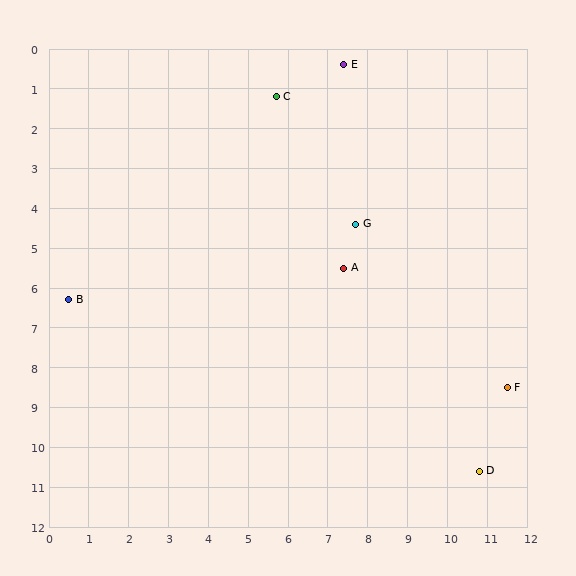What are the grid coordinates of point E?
Point E is at approximately (7.4, 0.4).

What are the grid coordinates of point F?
Point F is at approximately (11.5, 8.5).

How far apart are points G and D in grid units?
Points G and D are about 6.9 grid units apart.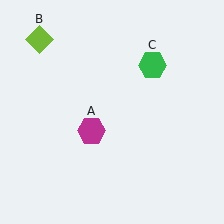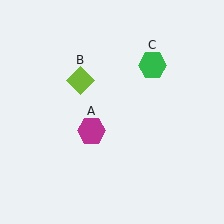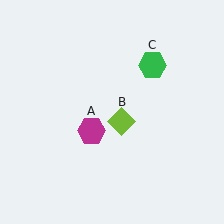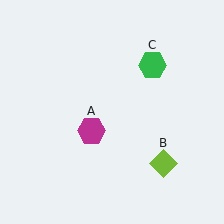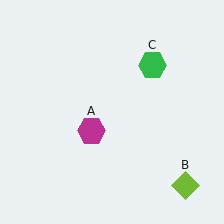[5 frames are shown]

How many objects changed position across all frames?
1 object changed position: lime diamond (object B).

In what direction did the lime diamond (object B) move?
The lime diamond (object B) moved down and to the right.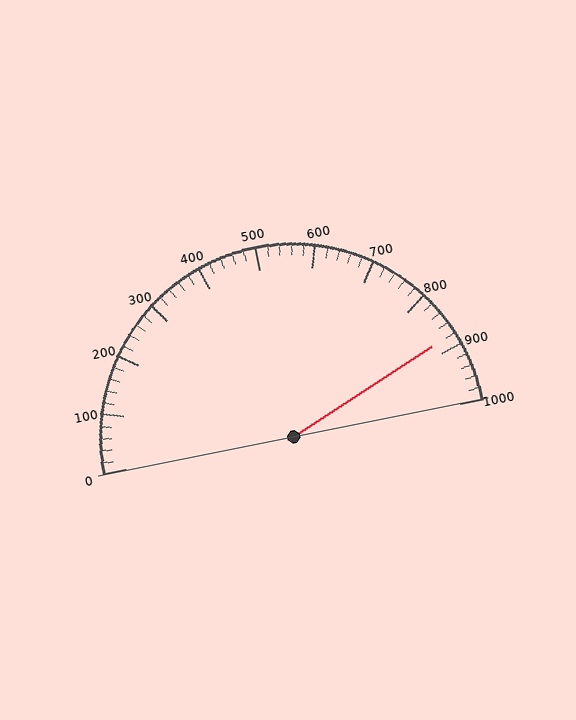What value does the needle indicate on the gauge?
The needle indicates approximately 880.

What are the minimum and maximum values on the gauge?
The gauge ranges from 0 to 1000.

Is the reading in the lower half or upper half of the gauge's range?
The reading is in the upper half of the range (0 to 1000).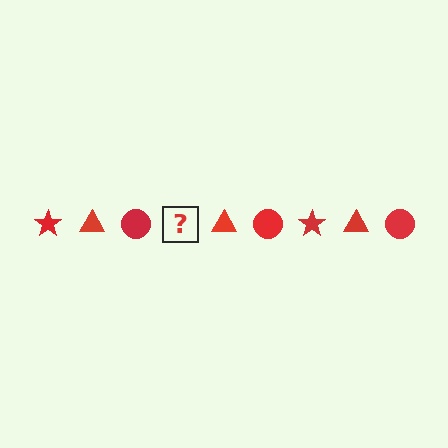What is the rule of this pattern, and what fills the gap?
The rule is that the pattern cycles through star, triangle, circle shapes in red. The gap should be filled with a red star.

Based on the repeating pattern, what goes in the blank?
The blank should be a red star.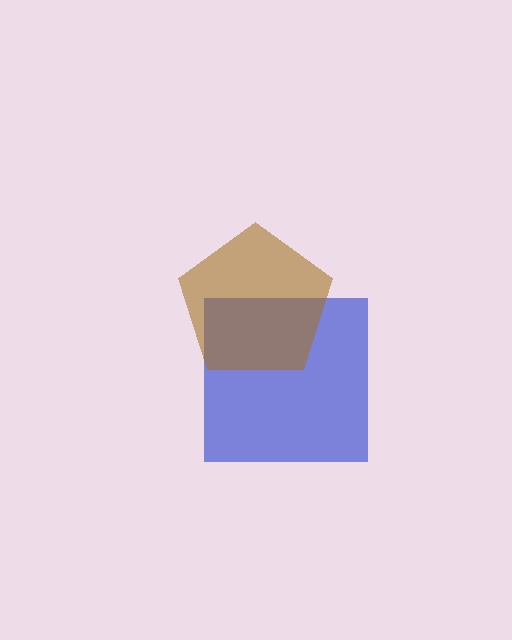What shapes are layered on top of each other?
The layered shapes are: a blue square, a brown pentagon.